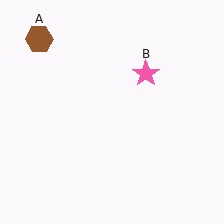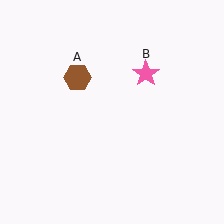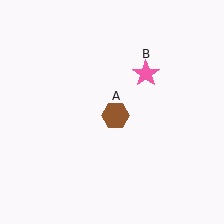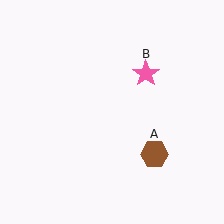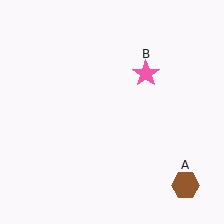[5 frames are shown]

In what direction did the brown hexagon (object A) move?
The brown hexagon (object A) moved down and to the right.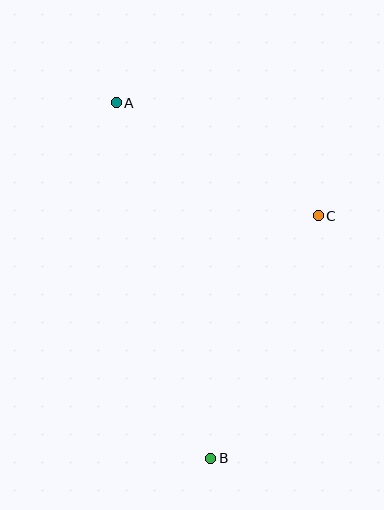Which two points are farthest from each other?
Points A and B are farthest from each other.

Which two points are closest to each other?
Points A and C are closest to each other.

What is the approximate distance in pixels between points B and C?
The distance between B and C is approximately 266 pixels.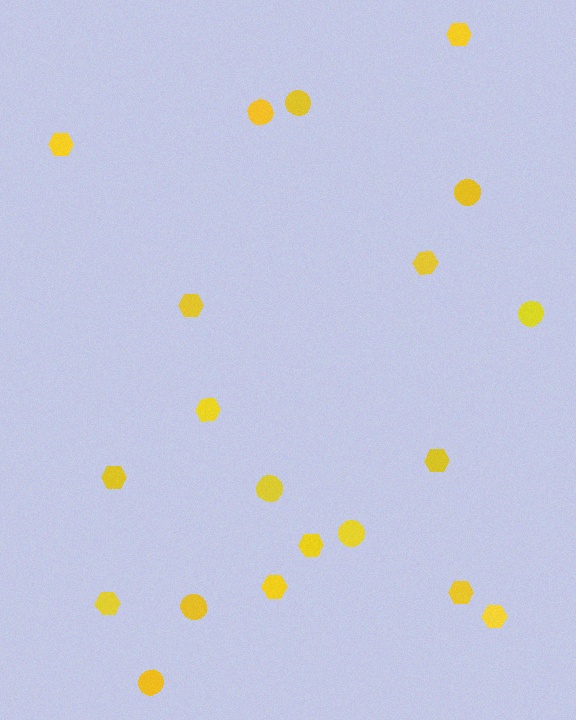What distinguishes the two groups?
There are 2 groups: one group of hexagons (12) and one group of circles (8).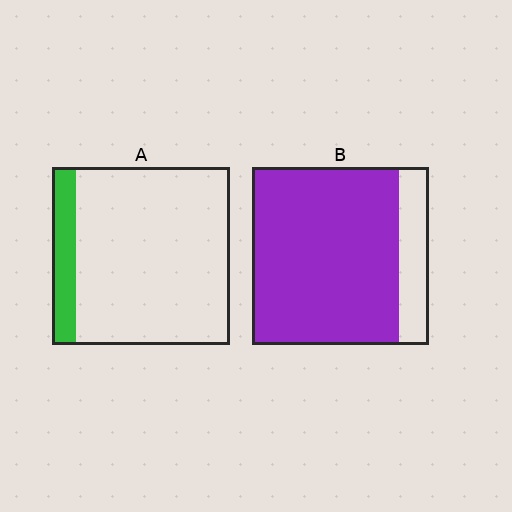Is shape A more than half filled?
No.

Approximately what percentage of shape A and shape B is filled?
A is approximately 15% and B is approximately 85%.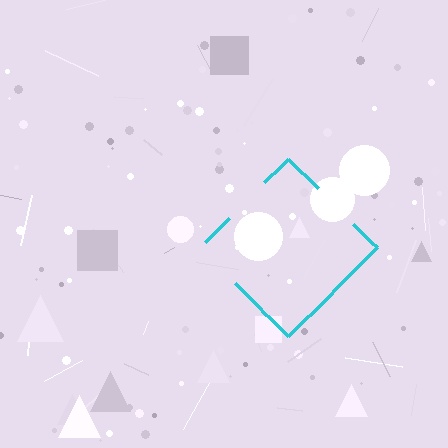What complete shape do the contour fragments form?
The contour fragments form a diamond.